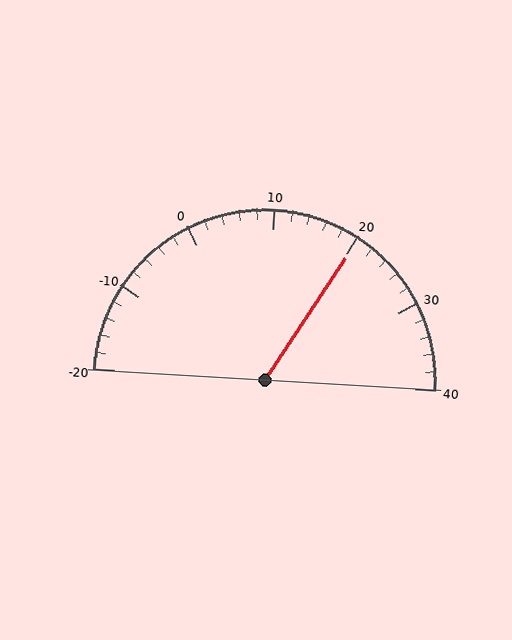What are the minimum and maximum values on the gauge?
The gauge ranges from -20 to 40.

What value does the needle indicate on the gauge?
The needle indicates approximately 20.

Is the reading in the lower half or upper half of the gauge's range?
The reading is in the upper half of the range (-20 to 40).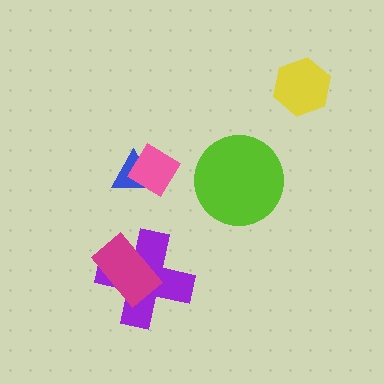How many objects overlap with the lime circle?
0 objects overlap with the lime circle.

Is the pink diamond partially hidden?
No, no other shape covers it.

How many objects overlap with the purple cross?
1 object overlaps with the purple cross.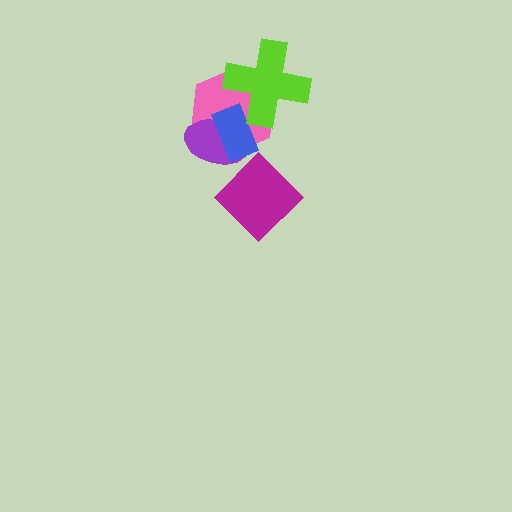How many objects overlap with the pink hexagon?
3 objects overlap with the pink hexagon.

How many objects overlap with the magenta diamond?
1 object overlaps with the magenta diamond.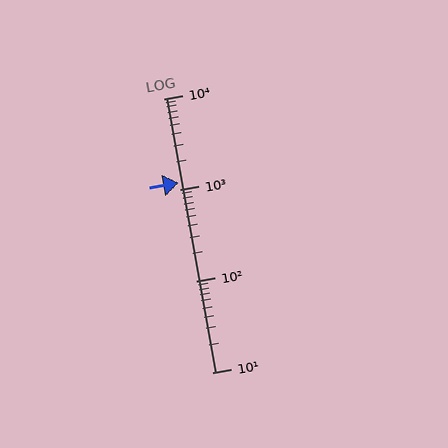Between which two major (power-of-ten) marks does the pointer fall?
The pointer is between 1000 and 10000.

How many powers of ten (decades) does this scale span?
The scale spans 3 decades, from 10 to 10000.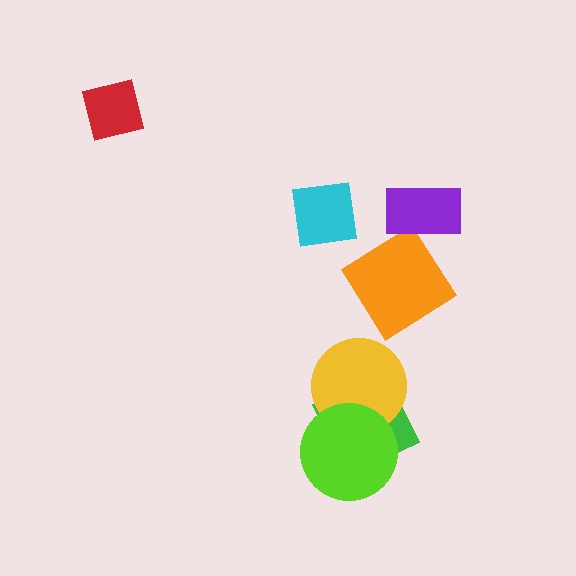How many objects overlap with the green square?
2 objects overlap with the green square.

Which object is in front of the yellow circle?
The lime circle is in front of the yellow circle.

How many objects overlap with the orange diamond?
0 objects overlap with the orange diamond.